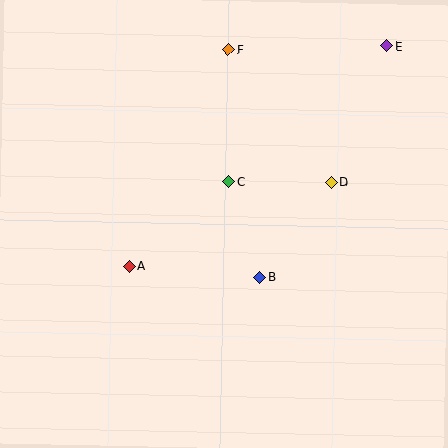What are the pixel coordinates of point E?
Point E is at (386, 46).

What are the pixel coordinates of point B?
Point B is at (260, 277).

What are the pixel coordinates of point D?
Point D is at (331, 183).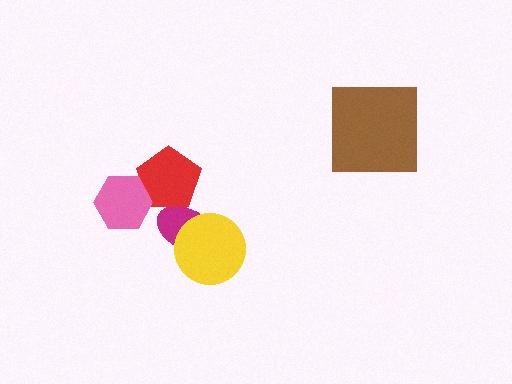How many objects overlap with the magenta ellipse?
2 objects overlap with the magenta ellipse.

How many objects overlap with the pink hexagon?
1 object overlaps with the pink hexagon.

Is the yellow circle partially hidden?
No, no other shape covers it.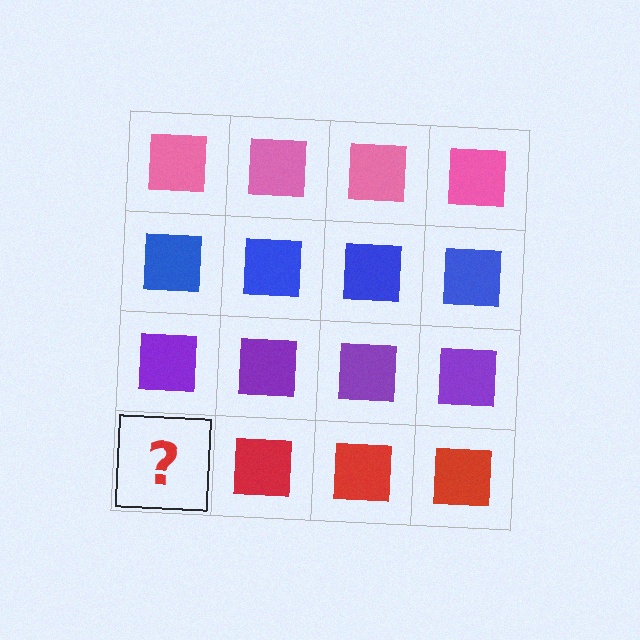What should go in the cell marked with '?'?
The missing cell should contain a red square.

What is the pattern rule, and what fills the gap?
The rule is that each row has a consistent color. The gap should be filled with a red square.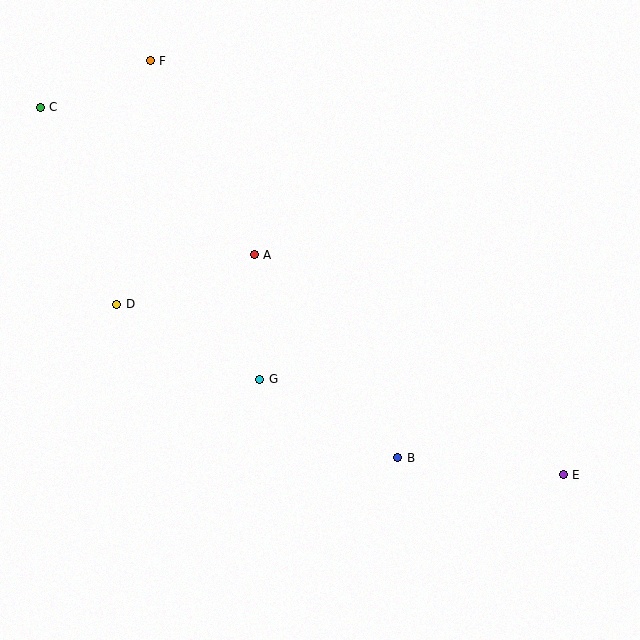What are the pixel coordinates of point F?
Point F is at (150, 61).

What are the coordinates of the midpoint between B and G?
The midpoint between B and G is at (329, 418).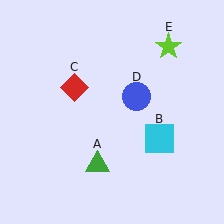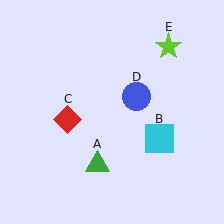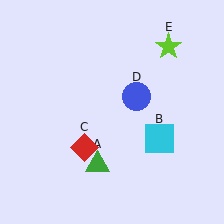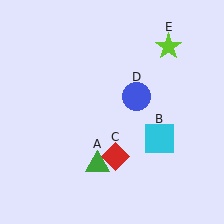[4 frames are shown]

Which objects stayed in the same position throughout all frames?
Green triangle (object A) and cyan square (object B) and blue circle (object D) and lime star (object E) remained stationary.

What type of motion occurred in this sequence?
The red diamond (object C) rotated counterclockwise around the center of the scene.